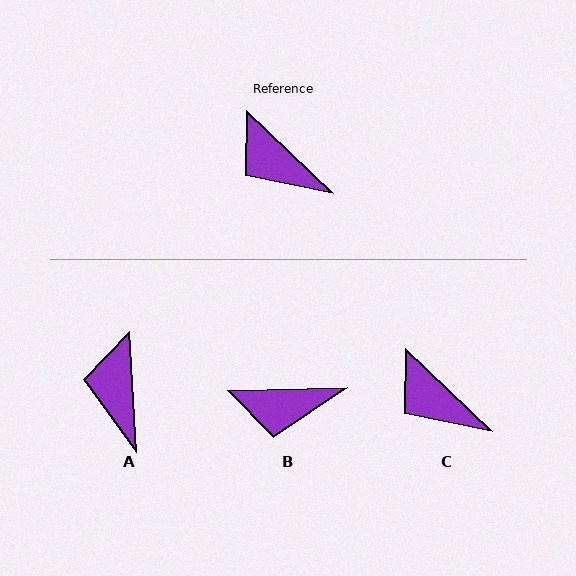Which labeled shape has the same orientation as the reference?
C.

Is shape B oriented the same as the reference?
No, it is off by about 45 degrees.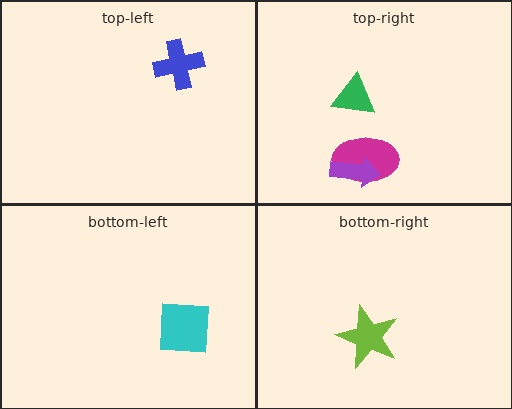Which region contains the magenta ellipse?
The top-right region.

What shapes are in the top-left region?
The blue cross.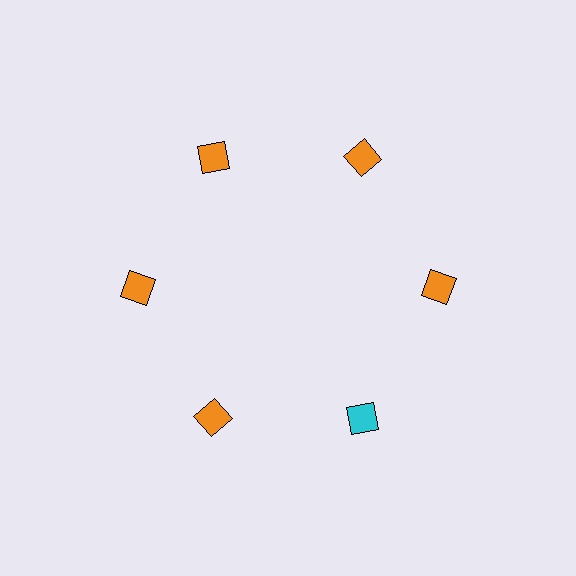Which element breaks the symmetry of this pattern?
The cyan square at roughly the 5 o'clock position breaks the symmetry. All other shapes are orange squares.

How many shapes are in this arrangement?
There are 6 shapes arranged in a ring pattern.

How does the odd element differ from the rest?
It has a different color: cyan instead of orange.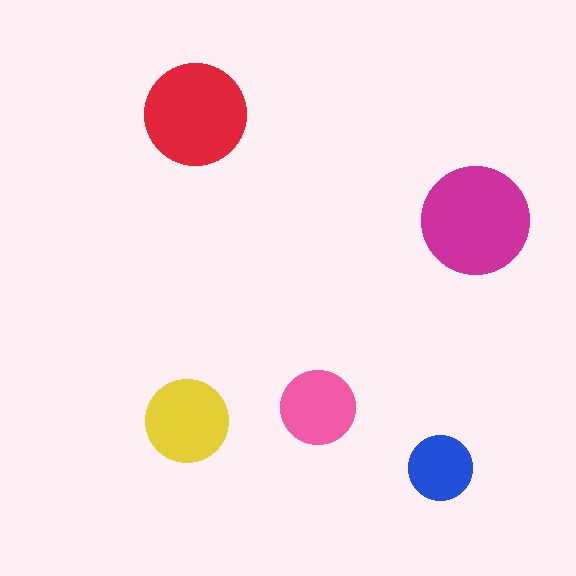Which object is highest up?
The red circle is topmost.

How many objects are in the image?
There are 5 objects in the image.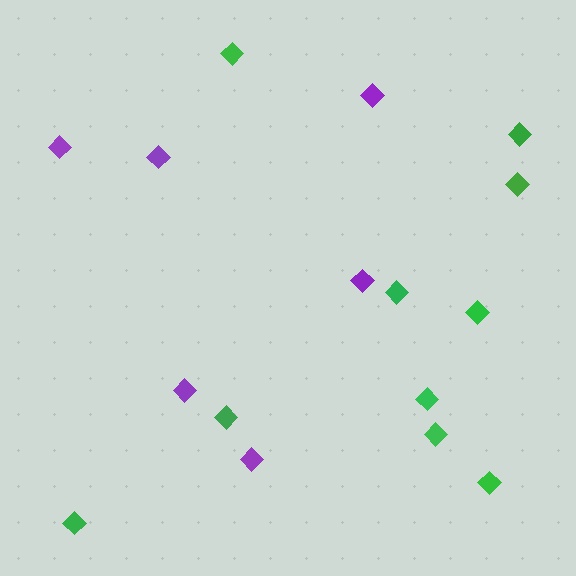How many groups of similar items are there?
There are 2 groups: one group of green diamonds (10) and one group of purple diamonds (6).